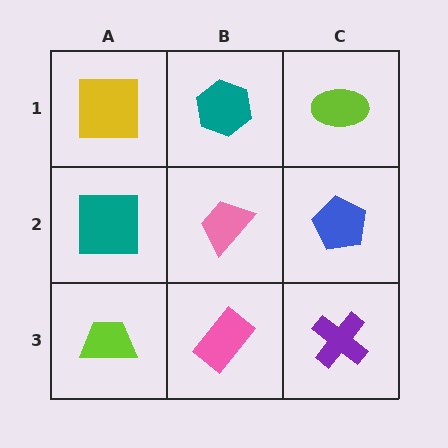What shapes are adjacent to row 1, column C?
A blue pentagon (row 2, column C), a teal hexagon (row 1, column B).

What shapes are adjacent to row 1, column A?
A teal square (row 2, column A), a teal hexagon (row 1, column B).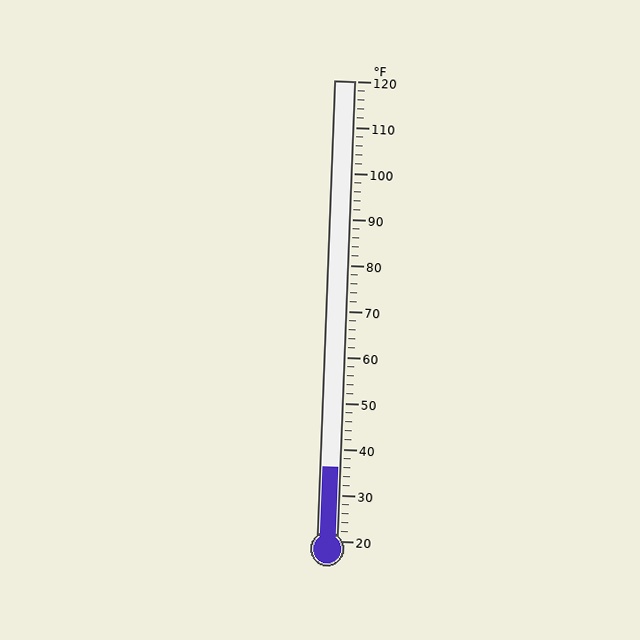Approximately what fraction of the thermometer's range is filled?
The thermometer is filled to approximately 15% of its range.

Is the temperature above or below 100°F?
The temperature is below 100°F.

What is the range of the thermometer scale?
The thermometer scale ranges from 20°F to 120°F.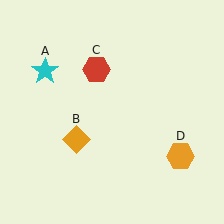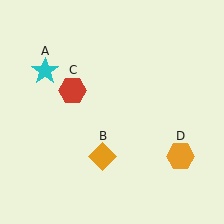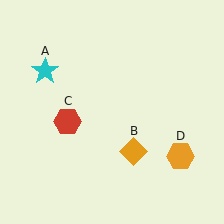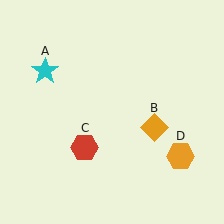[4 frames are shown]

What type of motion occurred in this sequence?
The orange diamond (object B), red hexagon (object C) rotated counterclockwise around the center of the scene.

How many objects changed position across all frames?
2 objects changed position: orange diamond (object B), red hexagon (object C).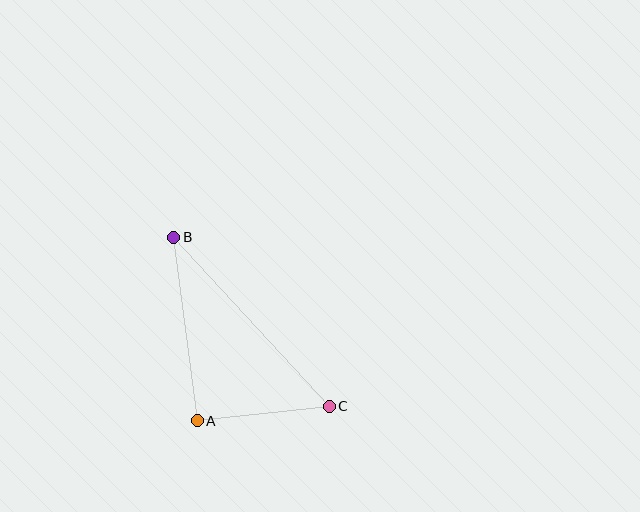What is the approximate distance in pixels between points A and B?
The distance between A and B is approximately 185 pixels.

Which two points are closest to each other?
Points A and C are closest to each other.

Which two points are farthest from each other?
Points B and C are farthest from each other.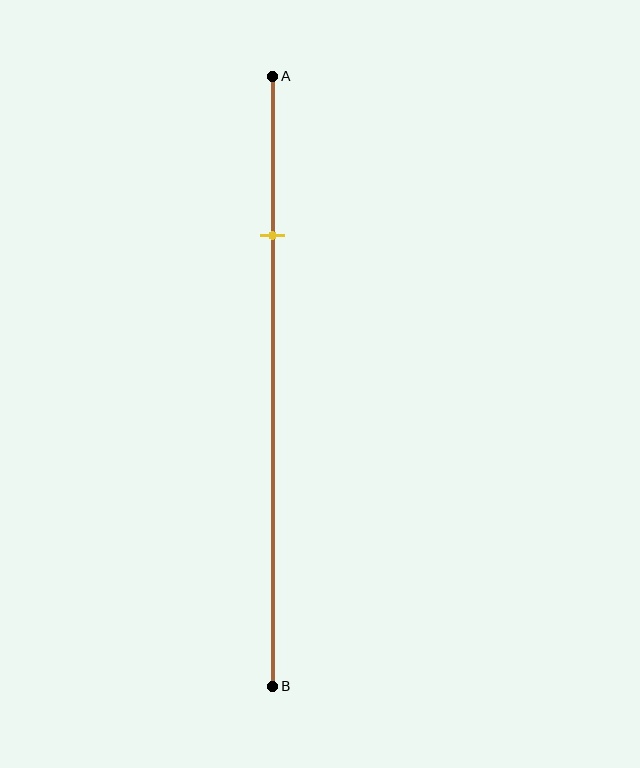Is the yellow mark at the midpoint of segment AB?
No, the mark is at about 25% from A, not at the 50% midpoint.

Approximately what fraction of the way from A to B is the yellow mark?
The yellow mark is approximately 25% of the way from A to B.